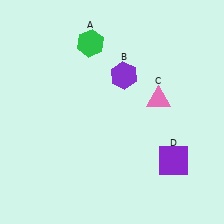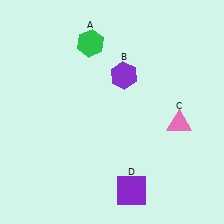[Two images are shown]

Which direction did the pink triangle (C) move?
The pink triangle (C) moved down.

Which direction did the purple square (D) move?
The purple square (D) moved left.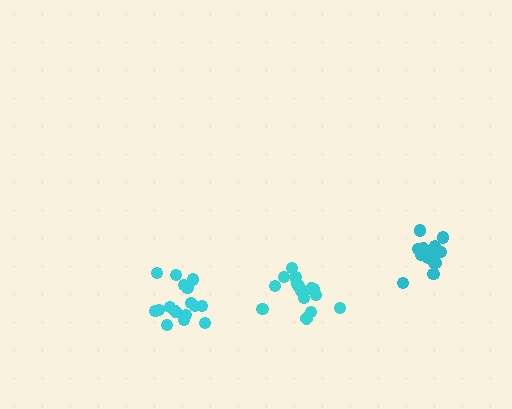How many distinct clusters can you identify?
There are 3 distinct clusters.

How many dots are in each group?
Group 1: 15 dots, Group 2: 16 dots, Group 3: 17 dots (48 total).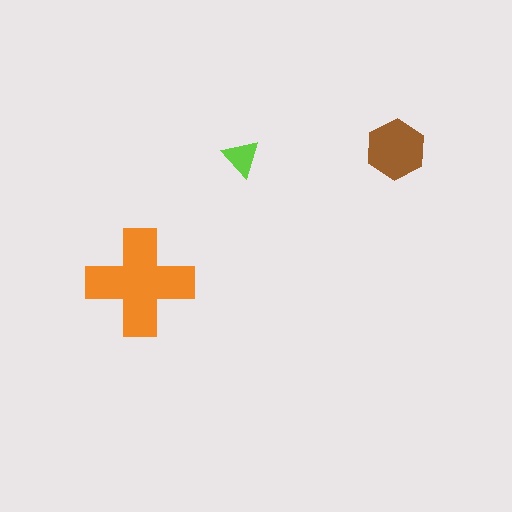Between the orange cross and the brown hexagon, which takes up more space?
The orange cross.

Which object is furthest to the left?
The orange cross is leftmost.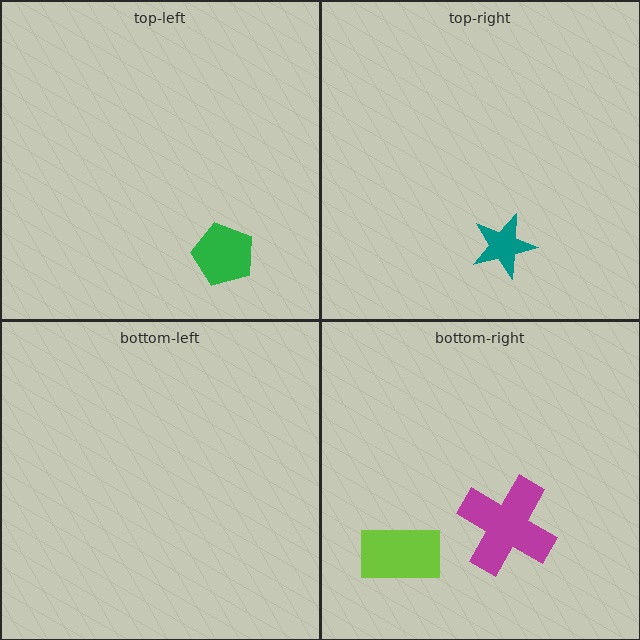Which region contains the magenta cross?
The bottom-right region.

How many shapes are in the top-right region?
1.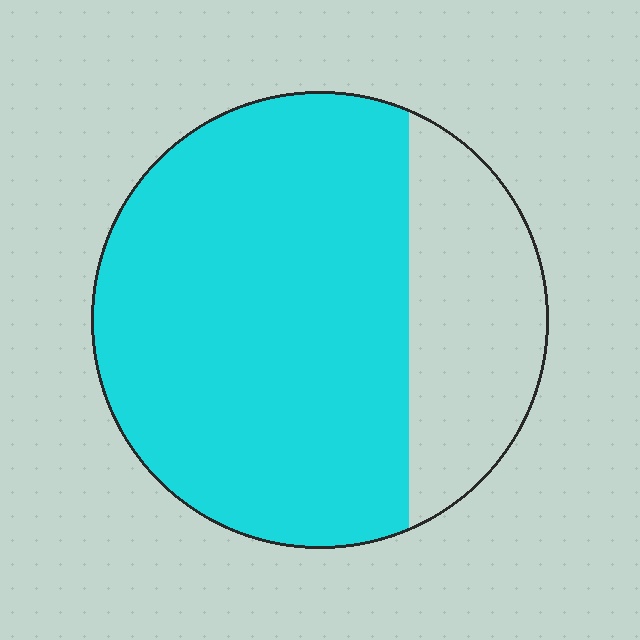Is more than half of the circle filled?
Yes.